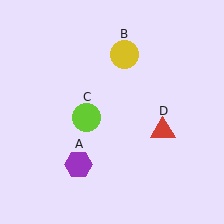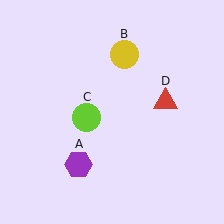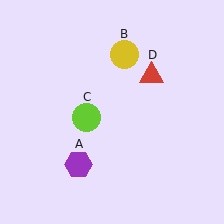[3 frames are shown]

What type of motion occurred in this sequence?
The red triangle (object D) rotated counterclockwise around the center of the scene.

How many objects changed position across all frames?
1 object changed position: red triangle (object D).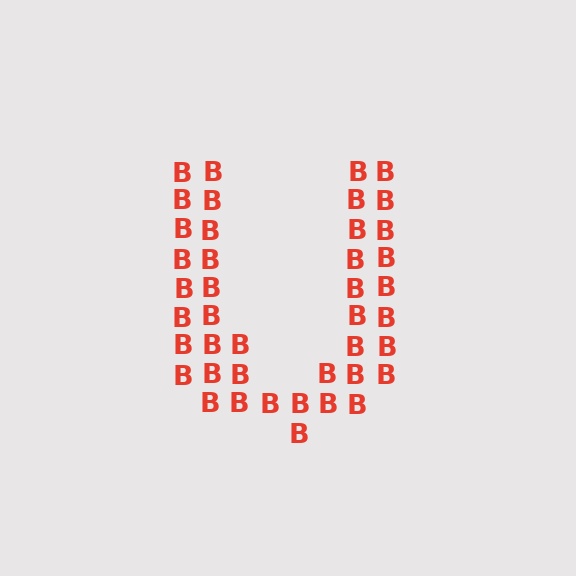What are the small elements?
The small elements are letter B's.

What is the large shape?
The large shape is the letter U.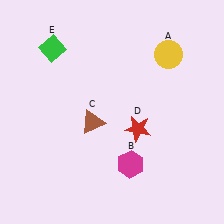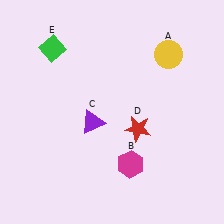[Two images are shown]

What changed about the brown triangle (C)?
In Image 1, C is brown. In Image 2, it changed to purple.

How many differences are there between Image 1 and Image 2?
There is 1 difference between the two images.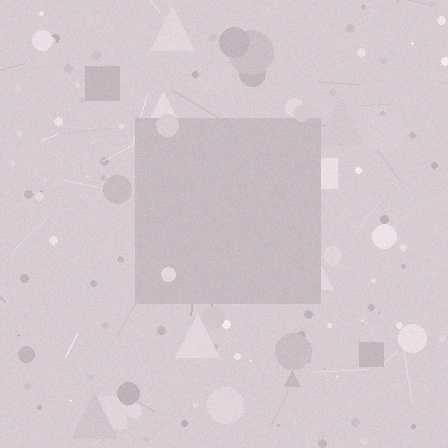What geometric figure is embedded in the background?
A square is embedded in the background.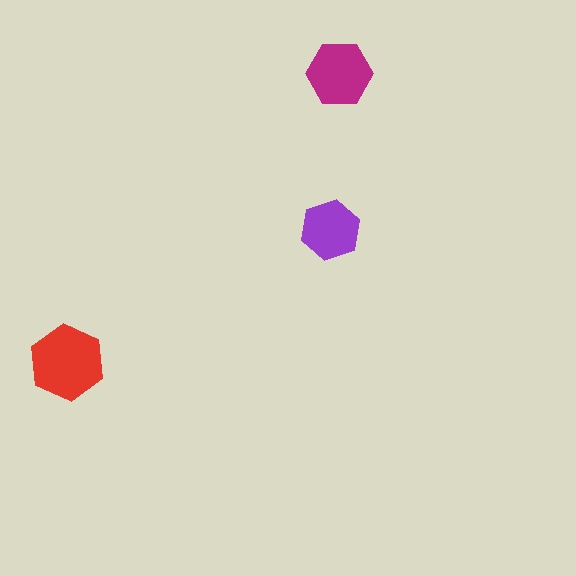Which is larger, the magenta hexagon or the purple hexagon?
The magenta one.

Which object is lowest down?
The red hexagon is bottommost.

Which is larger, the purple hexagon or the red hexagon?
The red one.